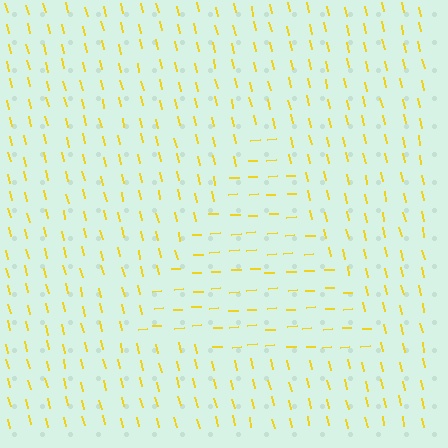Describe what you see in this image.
The image is filled with small yellow line segments. A triangle region in the image has lines oriented differently from the surrounding lines, creating a visible texture boundary.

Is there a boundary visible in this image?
Yes, there is a texture boundary formed by a change in line orientation.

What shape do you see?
I see a triangle.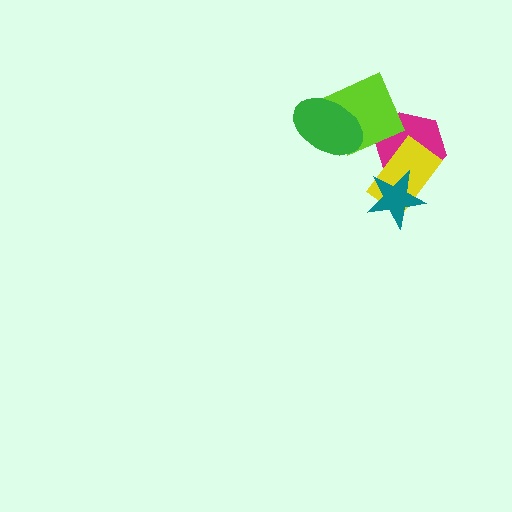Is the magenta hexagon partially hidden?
Yes, it is partially covered by another shape.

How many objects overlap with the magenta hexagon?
3 objects overlap with the magenta hexagon.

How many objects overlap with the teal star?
2 objects overlap with the teal star.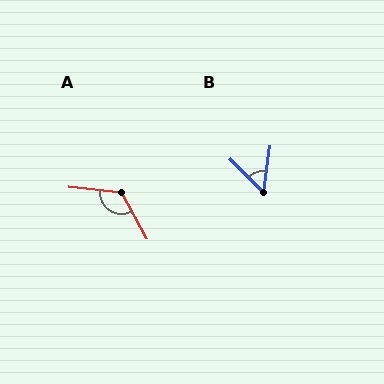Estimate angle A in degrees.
Approximately 125 degrees.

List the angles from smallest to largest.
B (54°), A (125°).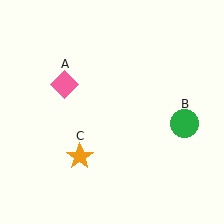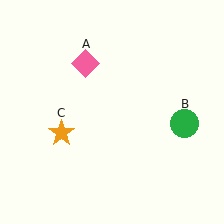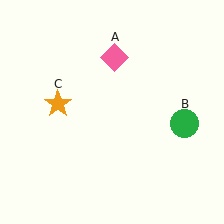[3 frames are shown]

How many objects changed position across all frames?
2 objects changed position: pink diamond (object A), orange star (object C).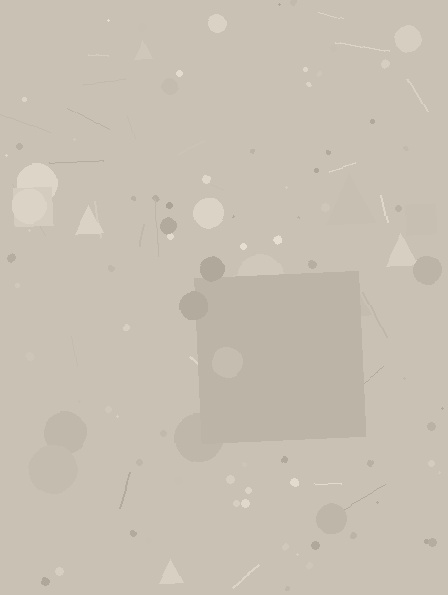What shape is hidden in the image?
A square is hidden in the image.